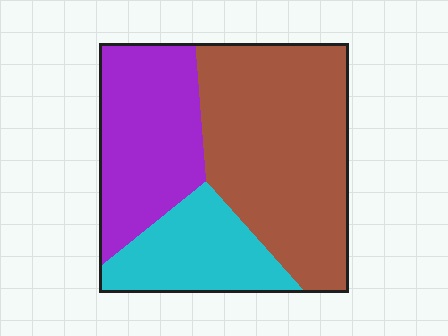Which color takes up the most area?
Brown, at roughly 50%.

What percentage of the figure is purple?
Purple covers roughly 30% of the figure.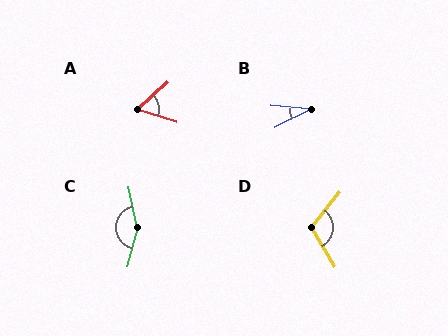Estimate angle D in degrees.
Approximately 111 degrees.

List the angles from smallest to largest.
B (32°), A (60°), D (111°), C (153°).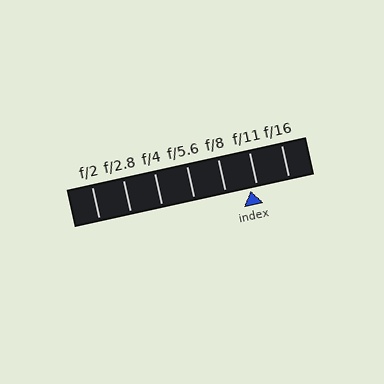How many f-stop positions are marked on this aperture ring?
There are 7 f-stop positions marked.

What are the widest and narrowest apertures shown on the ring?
The widest aperture shown is f/2 and the narrowest is f/16.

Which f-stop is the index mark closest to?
The index mark is closest to f/11.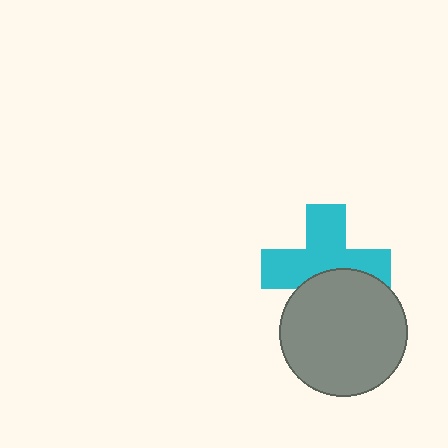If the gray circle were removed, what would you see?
You would see the complete cyan cross.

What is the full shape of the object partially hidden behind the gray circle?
The partially hidden object is a cyan cross.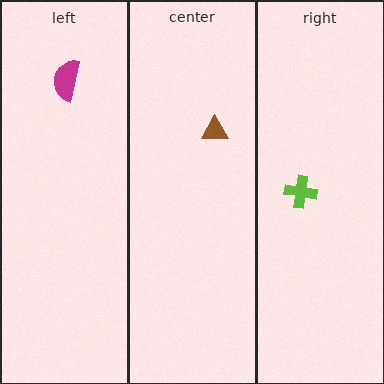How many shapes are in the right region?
1.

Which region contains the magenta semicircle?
The left region.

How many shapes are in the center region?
1.